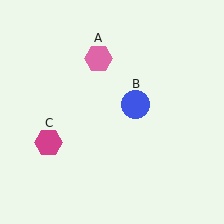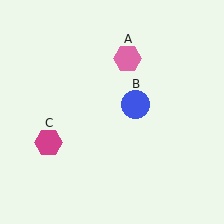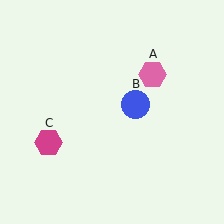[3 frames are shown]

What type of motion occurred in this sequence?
The pink hexagon (object A) rotated clockwise around the center of the scene.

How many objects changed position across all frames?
1 object changed position: pink hexagon (object A).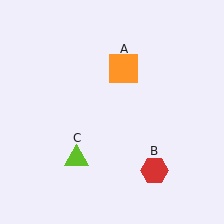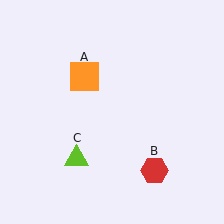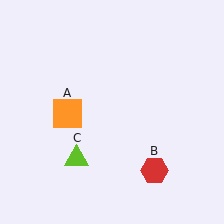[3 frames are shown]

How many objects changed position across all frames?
1 object changed position: orange square (object A).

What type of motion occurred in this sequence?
The orange square (object A) rotated counterclockwise around the center of the scene.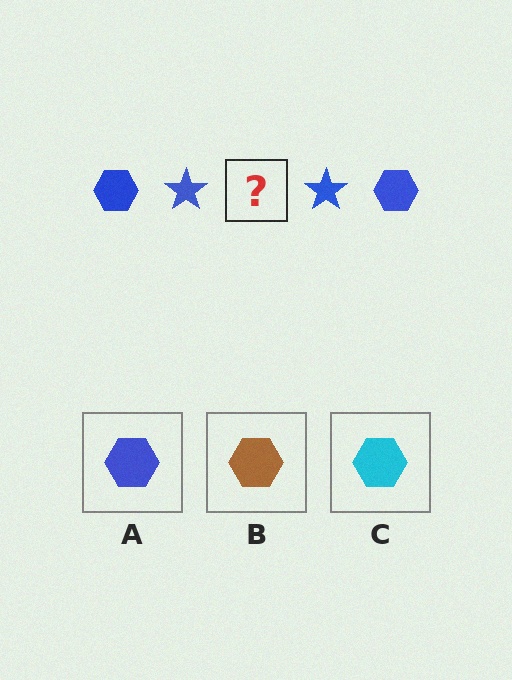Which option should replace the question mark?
Option A.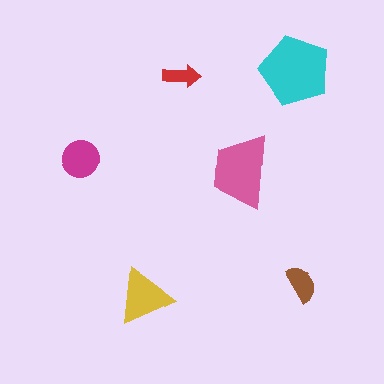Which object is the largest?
The cyan pentagon.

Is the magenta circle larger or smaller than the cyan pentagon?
Smaller.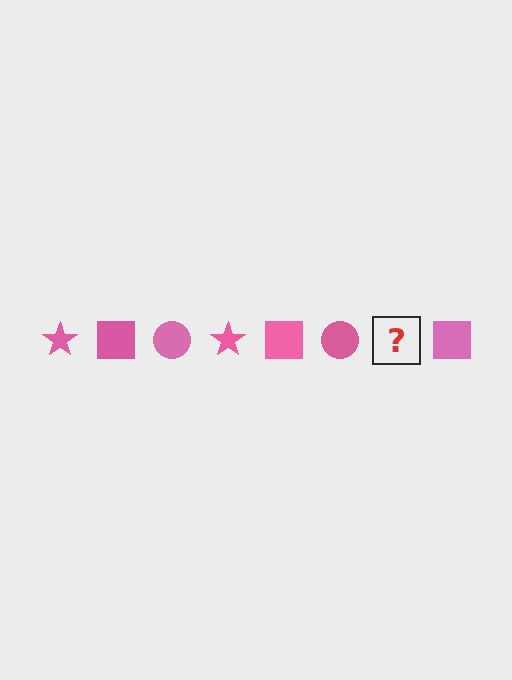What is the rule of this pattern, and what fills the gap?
The rule is that the pattern cycles through star, square, circle shapes in pink. The gap should be filled with a pink star.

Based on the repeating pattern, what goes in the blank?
The blank should be a pink star.